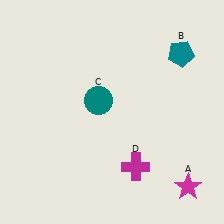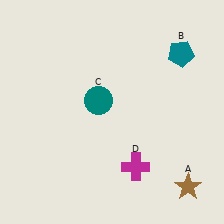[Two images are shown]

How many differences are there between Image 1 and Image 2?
There is 1 difference between the two images.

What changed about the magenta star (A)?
In Image 1, A is magenta. In Image 2, it changed to brown.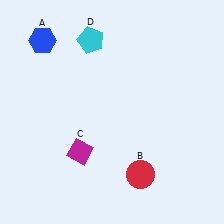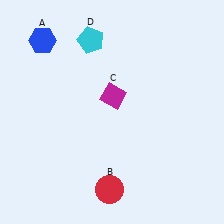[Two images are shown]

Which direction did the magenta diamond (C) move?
The magenta diamond (C) moved up.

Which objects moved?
The objects that moved are: the red circle (B), the magenta diamond (C).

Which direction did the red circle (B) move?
The red circle (B) moved left.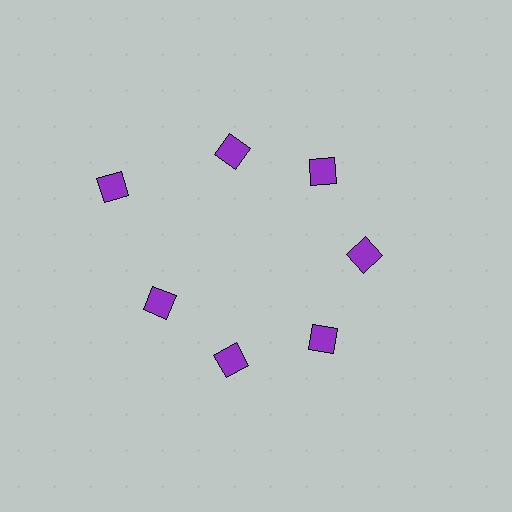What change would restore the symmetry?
The symmetry would be restored by moving it inward, back onto the ring so that all 7 diamonds sit at equal angles and equal distance from the center.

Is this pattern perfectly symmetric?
No. The 7 purple diamonds are arranged in a ring, but one element near the 10 o'clock position is pushed outward from the center, breaking the 7-fold rotational symmetry.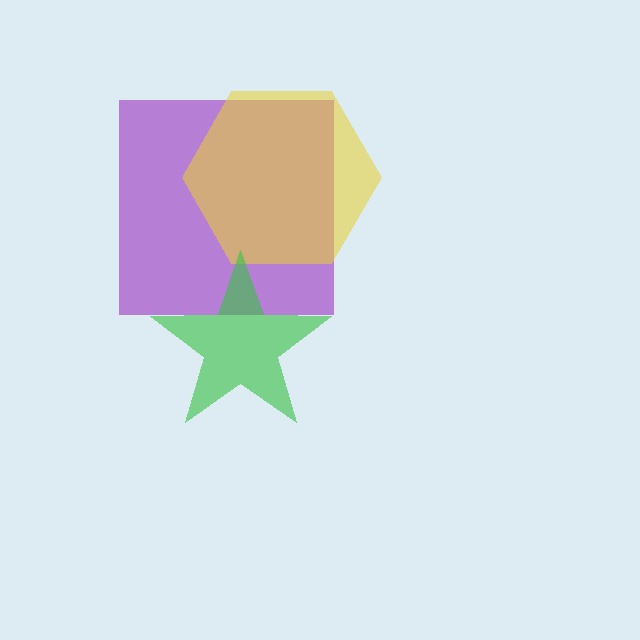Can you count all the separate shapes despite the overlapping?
Yes, there are 3 separate shapes.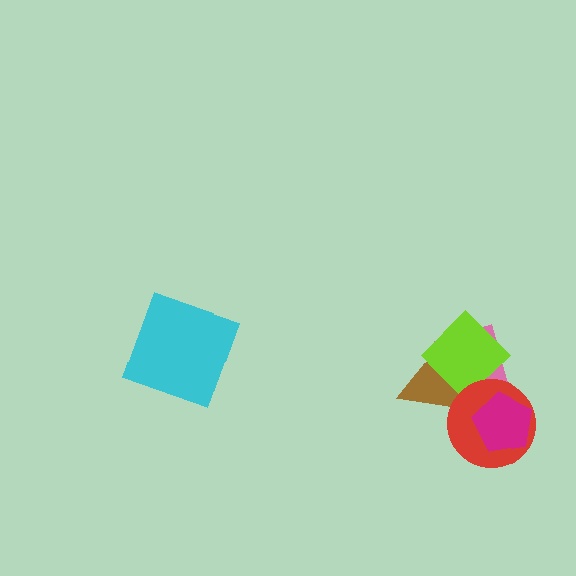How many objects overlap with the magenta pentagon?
2 objects overlap with the magenta pentagon.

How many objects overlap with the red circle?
4 objects overlap with the red circle.